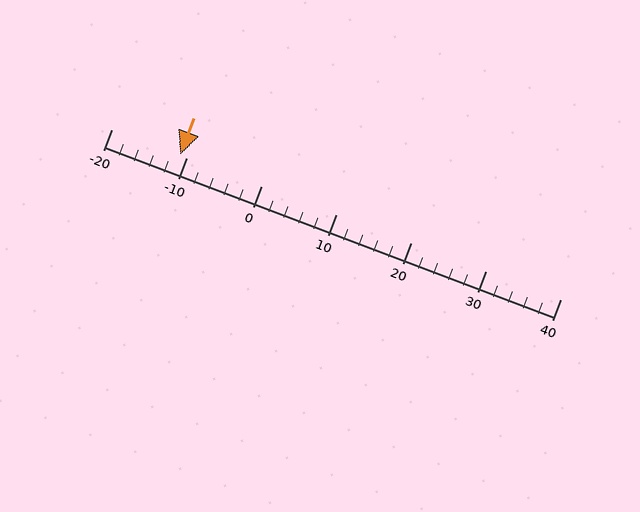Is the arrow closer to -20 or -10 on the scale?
The arrow is closer to -10.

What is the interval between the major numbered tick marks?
The major tick marks are spaced 10 units apart.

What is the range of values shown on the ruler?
The ruler shows values from -20 to 40.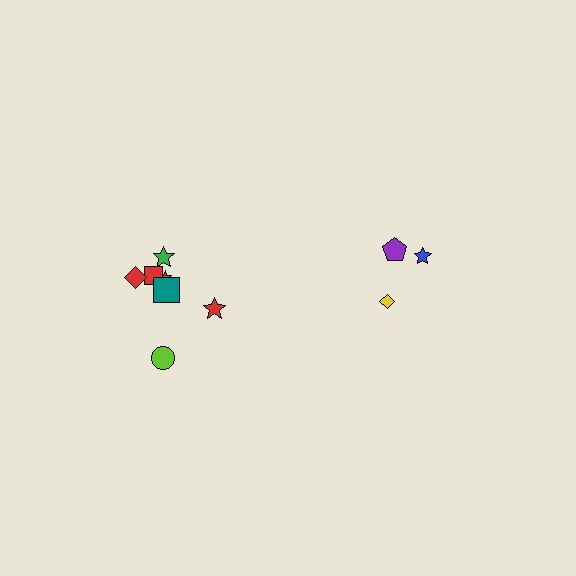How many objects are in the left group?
There are 7 objects.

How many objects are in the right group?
There are 3 objects.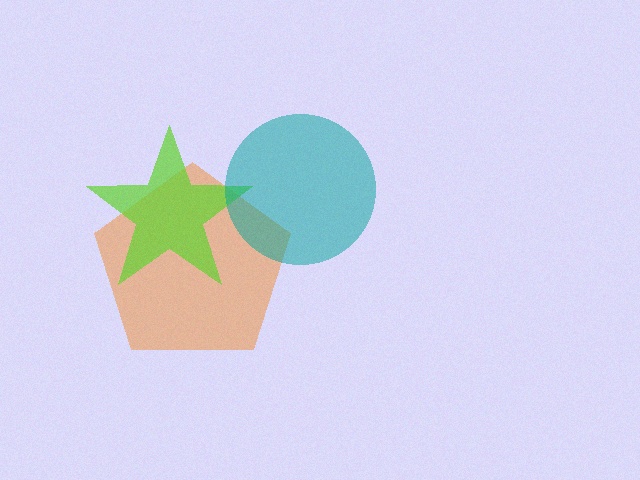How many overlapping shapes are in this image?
There are 3 overlapping shapes in the image.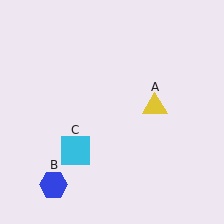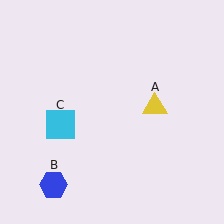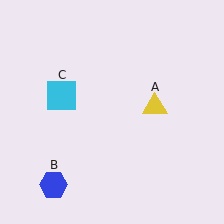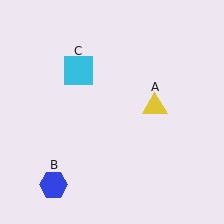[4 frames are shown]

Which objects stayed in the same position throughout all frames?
Yellow triangle (object A) and blue hexagon (object B) remained stationary.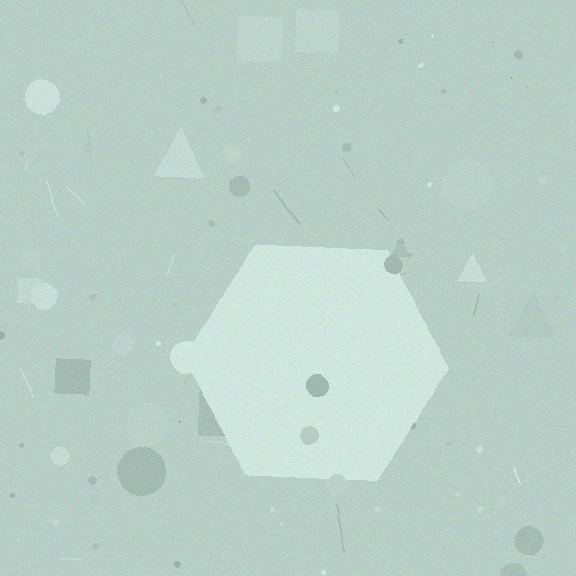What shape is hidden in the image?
A hexagon is hidden in the image.